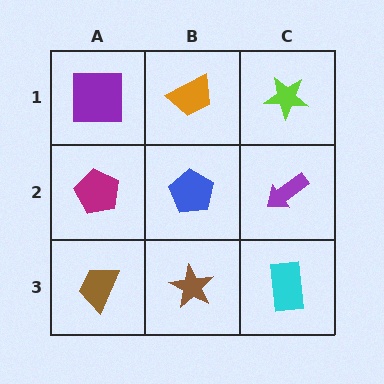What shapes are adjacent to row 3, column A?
A magenta pentagon (row 2, column A), a brown star (row 3, column B).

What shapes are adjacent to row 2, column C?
A lime star (row 1, column C), a cyan rectangle (row 3, column C), a blue pentagon (row 2, column B).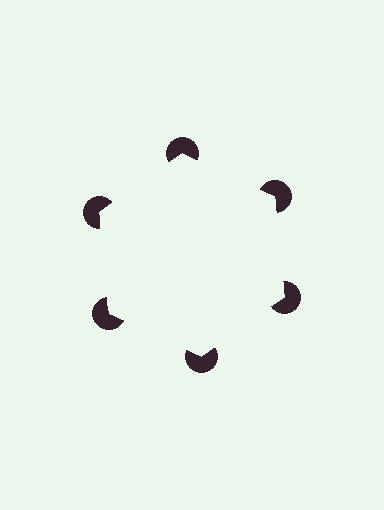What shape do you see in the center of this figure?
An illusory hexagon — its edges are inferred from the aligned wedge cuts in the pac-man discs, not physically drawn.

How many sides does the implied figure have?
6 sides.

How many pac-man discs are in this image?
There are 6 — one at each vertex of the illusory hexagon.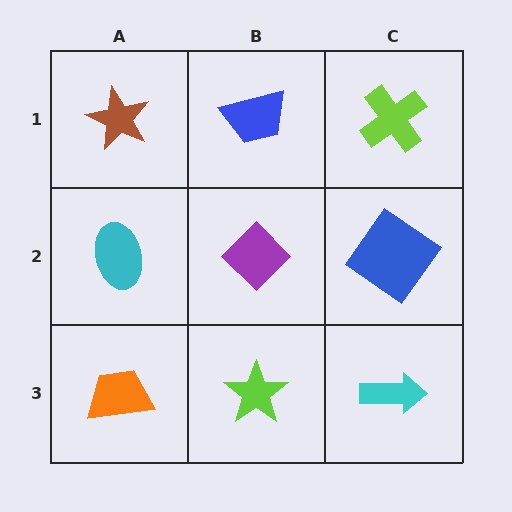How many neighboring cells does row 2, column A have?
3.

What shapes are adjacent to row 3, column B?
A purple diamond (row 2, column B), an orange trapezoid (row 3, column A), a cyan arrow (row 3, column C).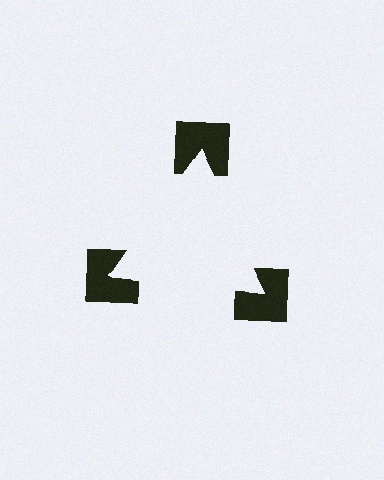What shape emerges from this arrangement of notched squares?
An illusory triangle — its edges are inferred from the aligned wedge cuts in the notched squares, not physically drawn.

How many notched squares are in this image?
There are 3 — one at each vertex of the illusory triangle.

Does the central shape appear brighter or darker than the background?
It typically appears slightly brighter than the background, even though no actual brightness change is drawn.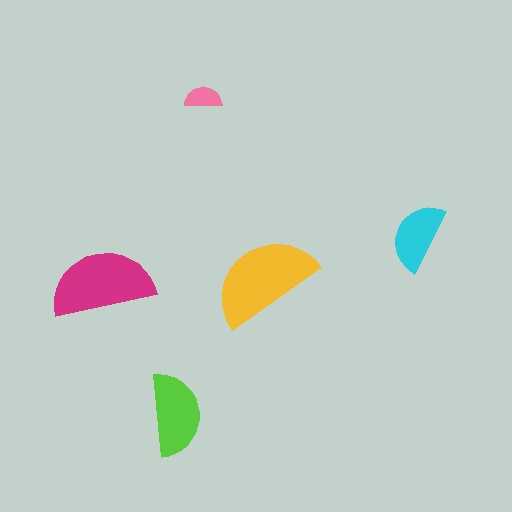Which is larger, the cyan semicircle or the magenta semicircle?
The magenta one.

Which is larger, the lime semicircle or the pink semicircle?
The lime one.